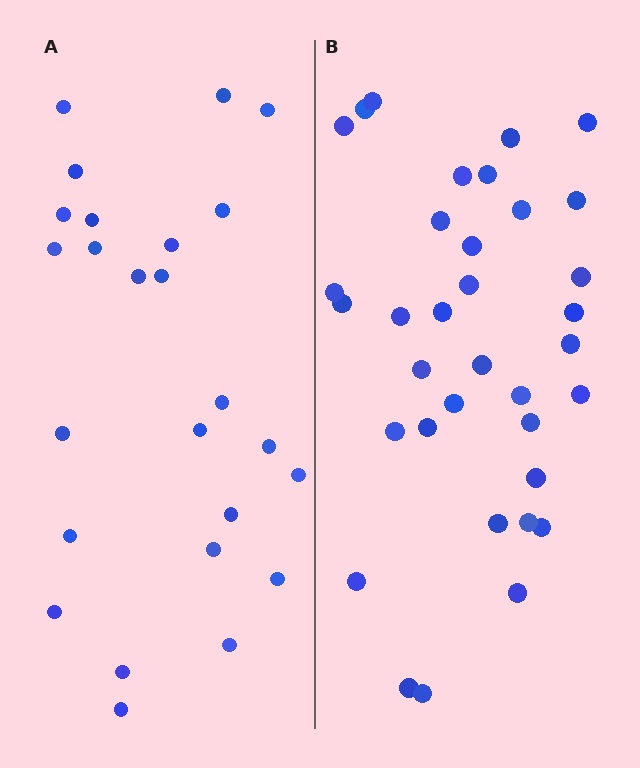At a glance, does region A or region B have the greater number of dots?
Region B (the right region) has more dots.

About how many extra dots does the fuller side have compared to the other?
Region B has roughly 10 or so more dots than region A.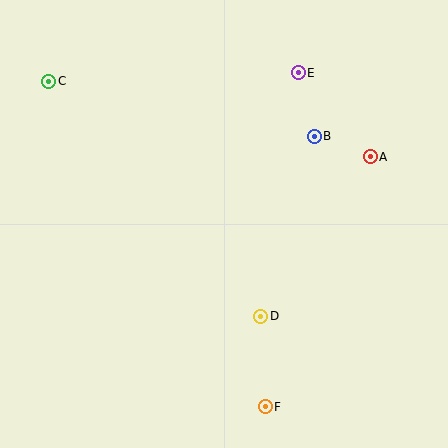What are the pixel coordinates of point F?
Point F is at (265, 407).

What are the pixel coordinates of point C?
Point C is at (49, 81).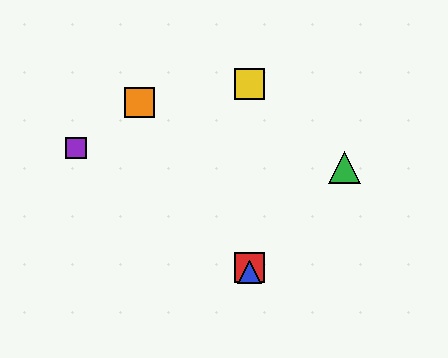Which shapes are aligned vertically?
The red square, the blue triangle, the yellow square are aligned vertically.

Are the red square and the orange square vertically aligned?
No, the red square is at x≈249 and the orange square is at x≈140.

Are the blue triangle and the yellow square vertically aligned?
Yes, both are at x≈249.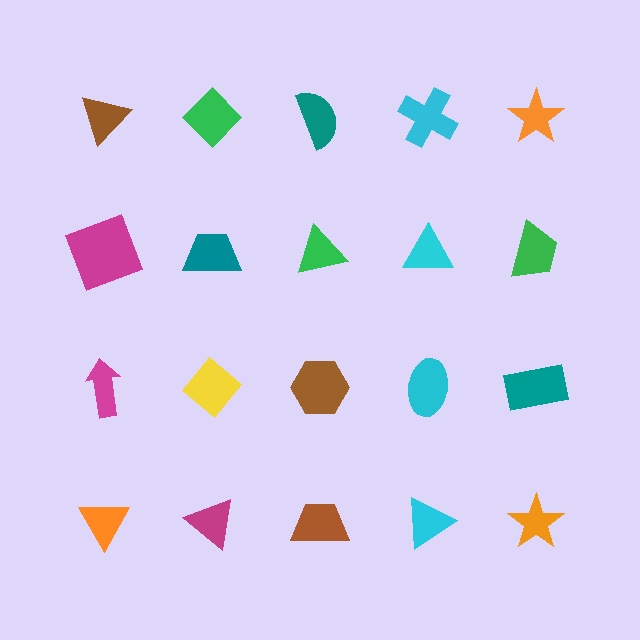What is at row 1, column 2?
A green diamond.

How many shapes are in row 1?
5 shapes.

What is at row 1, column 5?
An orange star.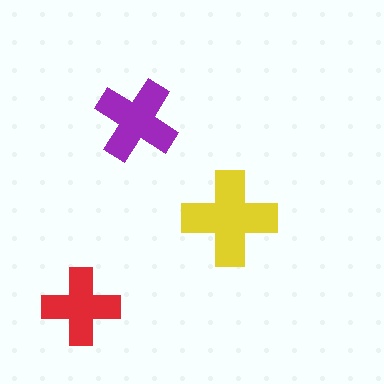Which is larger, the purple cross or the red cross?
The purple one.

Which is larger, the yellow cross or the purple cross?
The yellow one.